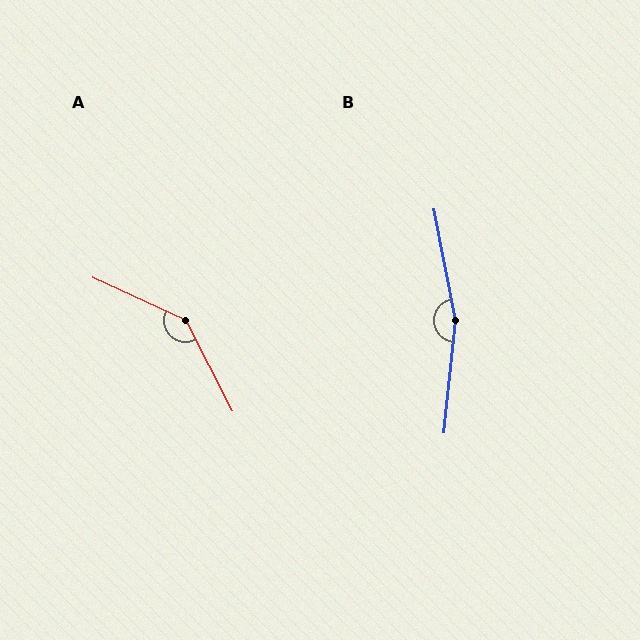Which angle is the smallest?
A, at approximately 142 degrees.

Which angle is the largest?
B, at approximately 163 degrees.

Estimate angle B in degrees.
Approximately 163 degrees.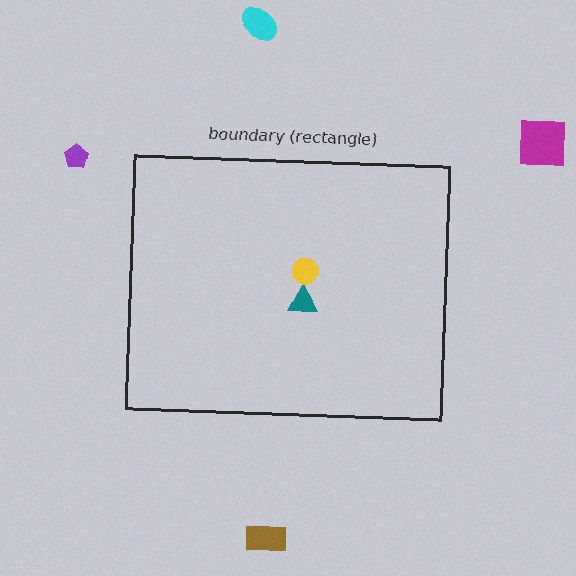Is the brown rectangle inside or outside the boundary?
Outside.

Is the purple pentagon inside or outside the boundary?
Outside.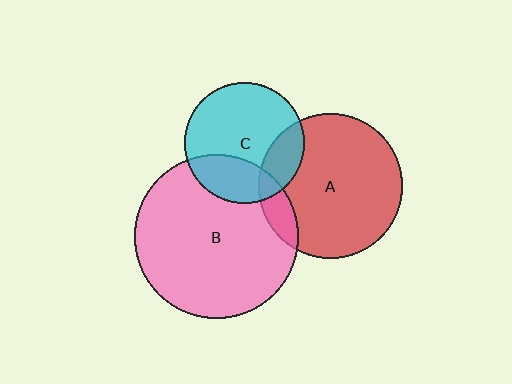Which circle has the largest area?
Circle B (pink).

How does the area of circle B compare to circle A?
Approximately 1.3 times.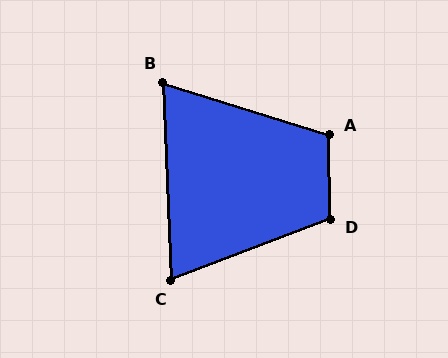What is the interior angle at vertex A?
Approximately 108 degrees (obtuse).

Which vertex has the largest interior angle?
D, at approximately 110 degrees.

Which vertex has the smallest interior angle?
B, at approximately 70 degrees.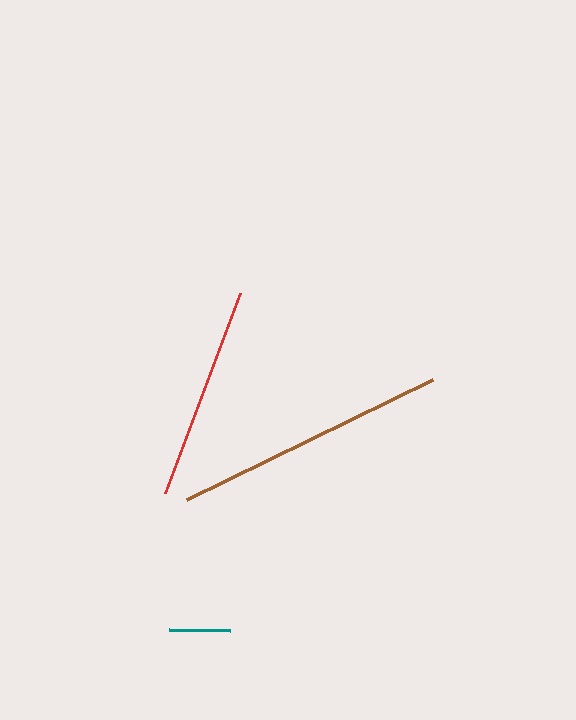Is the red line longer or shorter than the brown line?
The brown line is longer than the red line.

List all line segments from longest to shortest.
From longest to shortest: brown, red, teal.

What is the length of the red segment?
The red segment is approximately 214 pixels long.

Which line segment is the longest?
The brown line is the longest at approximately 274 pixels.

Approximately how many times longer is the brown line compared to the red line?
The brown line is approximately 1.3 times the length of the red line.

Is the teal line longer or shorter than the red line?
The red line is longer than the teal line.